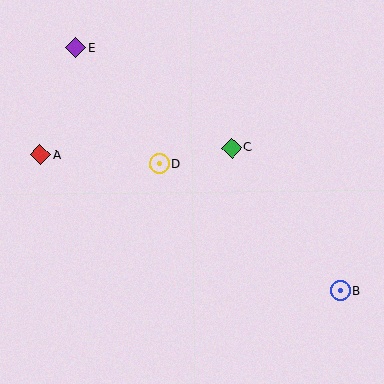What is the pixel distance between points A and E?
The distance between A and E is 113 pixels.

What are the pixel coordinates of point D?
Point D is at (159, 164).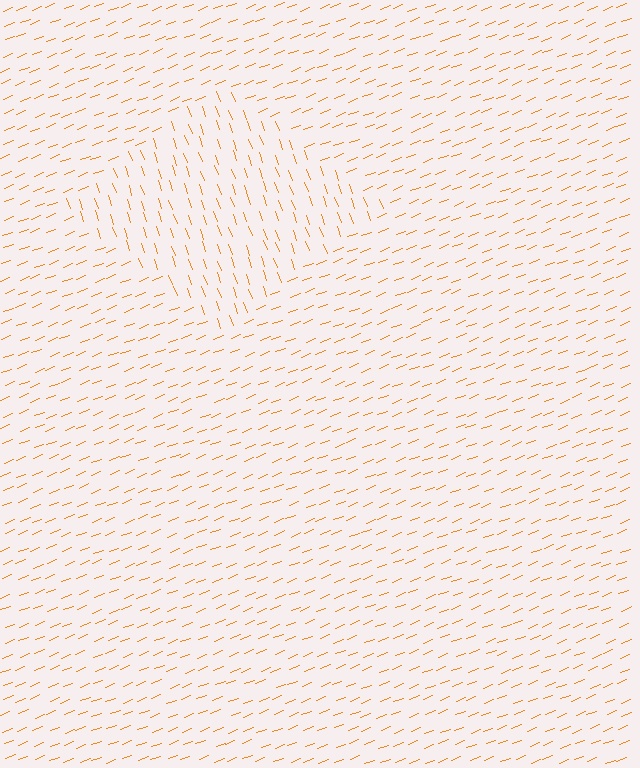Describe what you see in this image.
The image is filled with small orange line segments. A diamond region in the image has lines oriented differently from the surrounding lines, creating a visible texture boundary.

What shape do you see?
I see a diamond.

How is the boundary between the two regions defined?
The boundary is defined purely by a change in line orientation (approximately 88 degrees difference). All lines are the same color and thickness.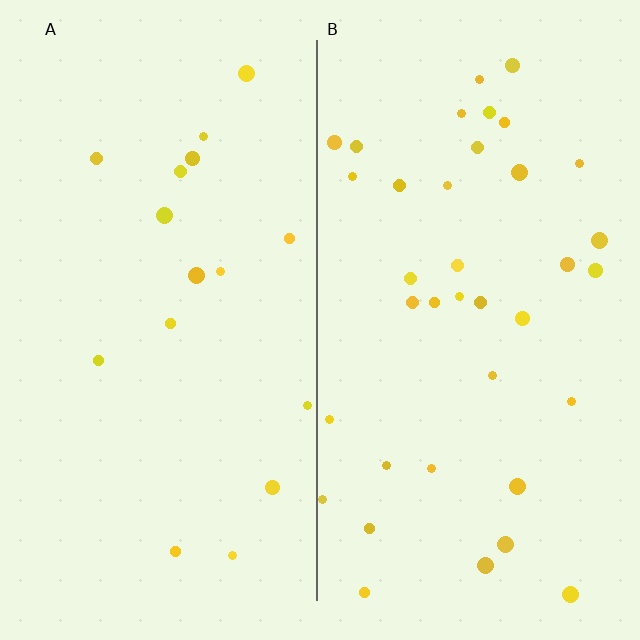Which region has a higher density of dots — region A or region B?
B (the right).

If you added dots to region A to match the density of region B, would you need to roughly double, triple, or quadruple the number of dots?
Approximately double.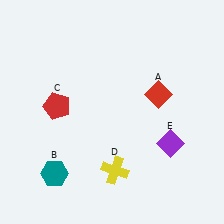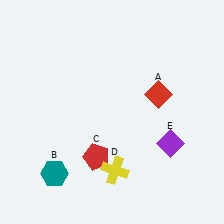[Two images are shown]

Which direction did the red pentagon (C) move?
The red pentagon (C) moved down.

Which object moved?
The red pentagon (C) moved down.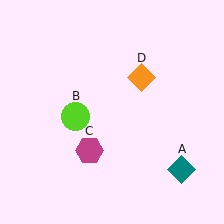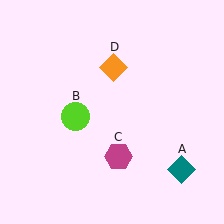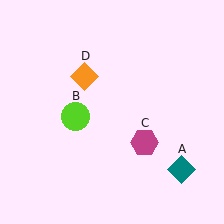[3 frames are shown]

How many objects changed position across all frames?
2 objects changed position: magenta hexagon (object C), orange diamond (object D).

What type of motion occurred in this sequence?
The magenta hexagon (object C), orange diamond (object D) rotated counterclockwise around the center of the scene.